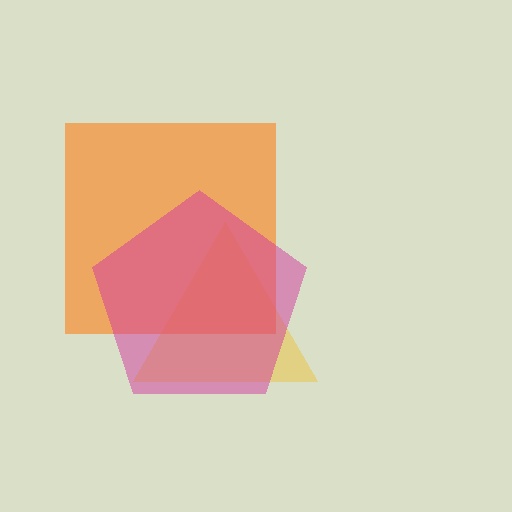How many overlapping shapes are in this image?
There are 3 overlapping shapes in the image.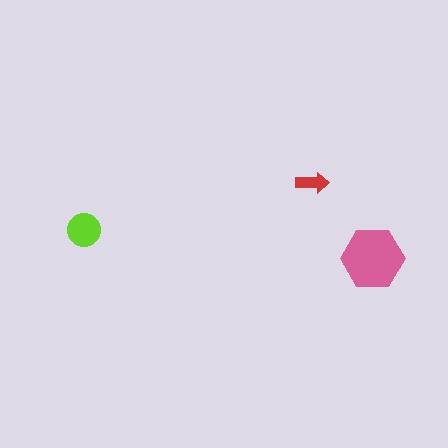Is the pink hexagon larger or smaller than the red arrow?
Larger.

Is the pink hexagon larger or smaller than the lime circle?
Larger.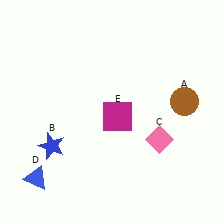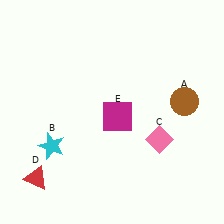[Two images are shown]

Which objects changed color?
B changed from blue to cyan. D changed from blue to red.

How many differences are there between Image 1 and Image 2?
There are 2 differences between the two images.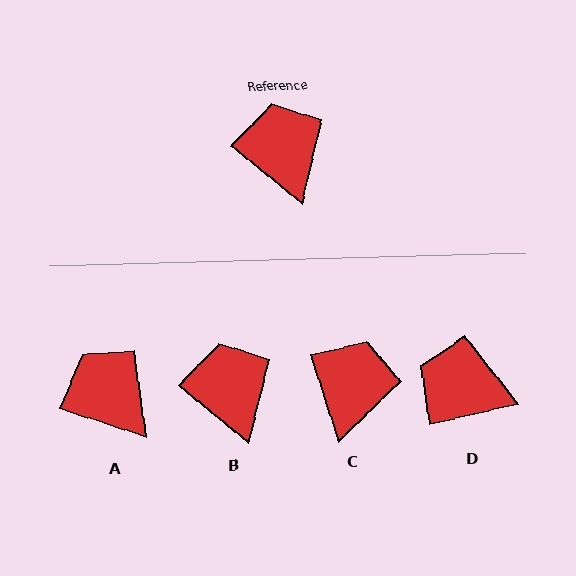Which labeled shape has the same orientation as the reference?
B.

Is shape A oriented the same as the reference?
No, it is off by about 21 degrees.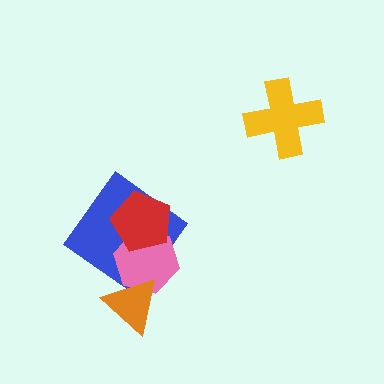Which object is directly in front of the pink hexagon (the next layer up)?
The orange triangle is directly in front of the pink hexagon.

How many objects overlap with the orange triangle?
1 object overlaps with the orange triangle.